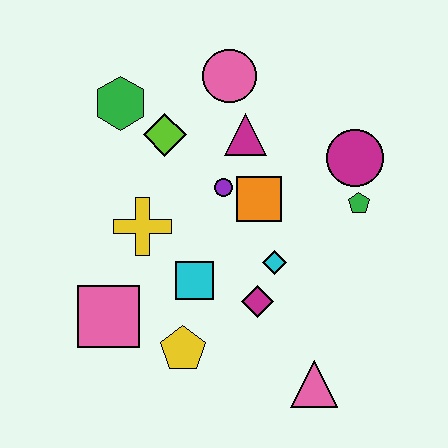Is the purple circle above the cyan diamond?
Yes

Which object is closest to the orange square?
The purple circle is closest to the orange square.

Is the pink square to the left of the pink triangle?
Yes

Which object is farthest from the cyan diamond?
The green hexagon is farthest from the cyan diamond.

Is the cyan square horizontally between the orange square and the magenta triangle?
No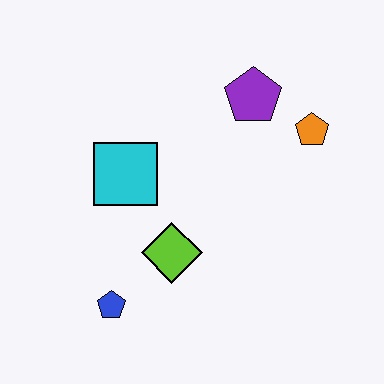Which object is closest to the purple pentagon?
The orange pentagon is closest to the purple pentagon.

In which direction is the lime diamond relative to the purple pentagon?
The lime diamond is below the purple pentagon.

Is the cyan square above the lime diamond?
Yes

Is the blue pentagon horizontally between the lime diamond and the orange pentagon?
No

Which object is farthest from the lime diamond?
The orange pentagon is farthest from the lime diamond.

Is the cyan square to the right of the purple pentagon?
No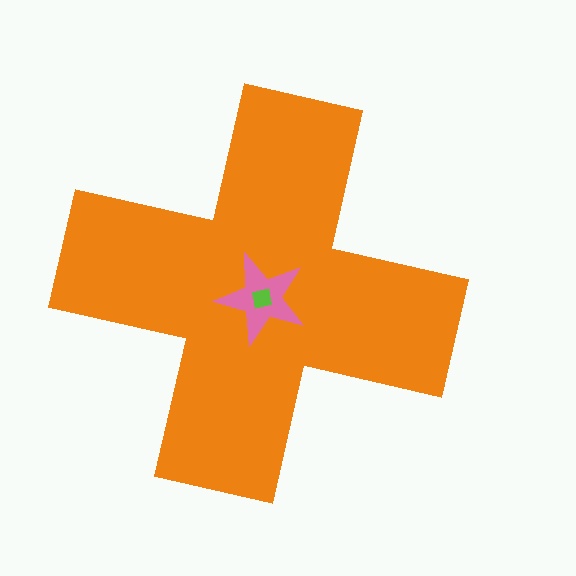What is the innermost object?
The lime square.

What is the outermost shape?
The orange cross.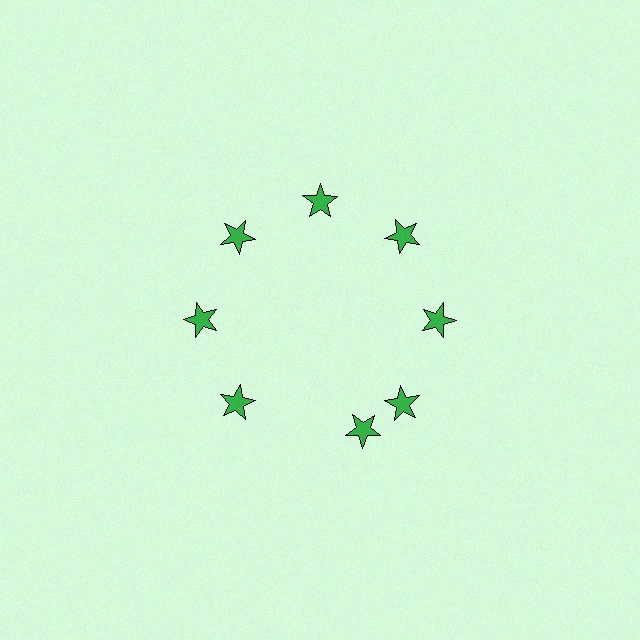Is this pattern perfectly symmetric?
No. The 8 green stars are arranged in a ring, but one element near the 6 o'clock position is rotated out of alignment along the ring, breaking the 8-fold rotational symmetry.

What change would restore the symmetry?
The symmetry would be restored by rotating it back into even spacing with its neighbors so that all 8 stars sit at equal angles and equal distance from the center.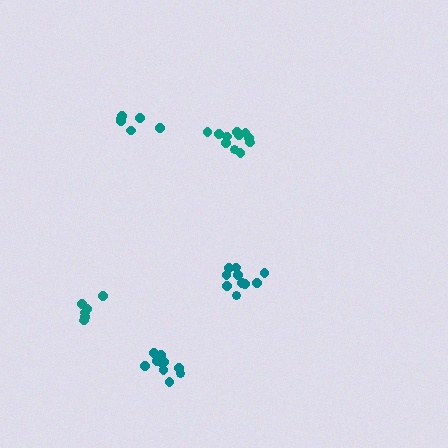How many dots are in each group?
Group 1: 11 dots, Group 2: 10 dots, Group 3: 10 dots, Group 4: 6 dots, Group 5: 6 dots (43 total).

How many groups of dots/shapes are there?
There are 5 groups.